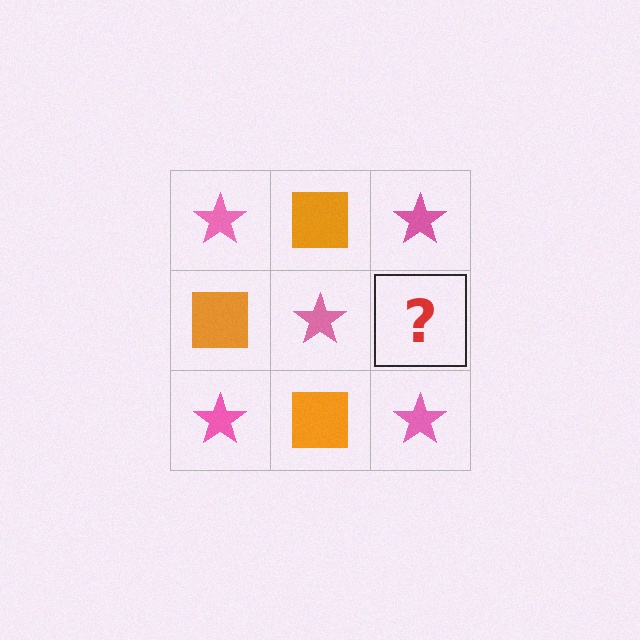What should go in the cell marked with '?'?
The missing cell should contain an orange square.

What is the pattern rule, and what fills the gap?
The rule is that it alternates pink star and orange square in a checkerboard pattern. The gap should be filled with an orange square.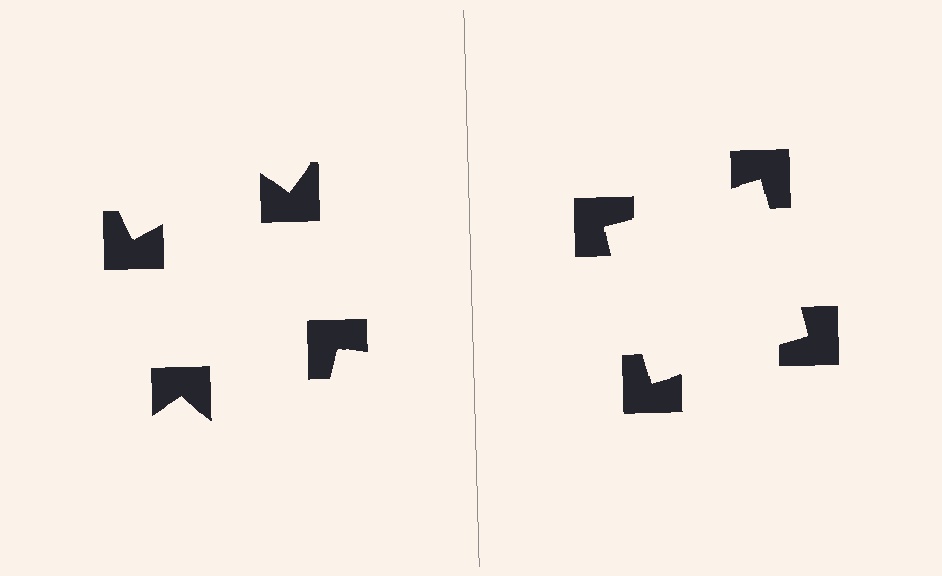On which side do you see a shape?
An illusory square appears on the right side. On the left side the wedge cuts are rotated, so no coherent shape forms.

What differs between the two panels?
The notched squares are positioned identically on both sides; only the wedge orientations differ. On the right they align to a square; on the left they are misaligned.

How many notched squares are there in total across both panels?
8 — 4 on each side.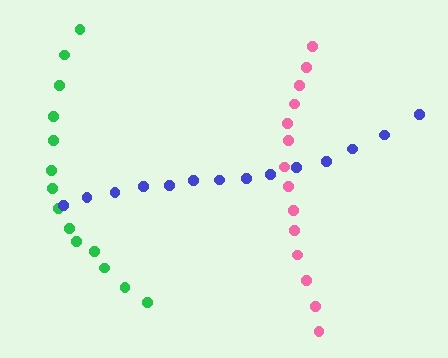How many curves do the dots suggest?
There are 3 distinct paths.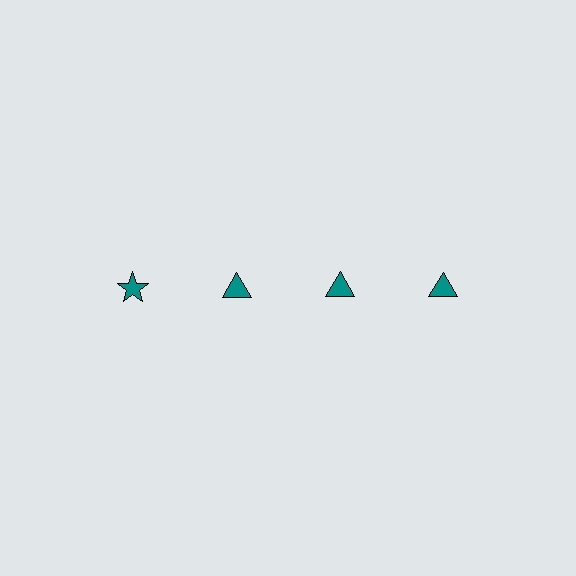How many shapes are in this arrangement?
There are 4 shapes arranged in a grid pattern.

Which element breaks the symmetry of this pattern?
The teal star in the top row, leftmost column breaks the symmetry. All other shapes are teal triangles.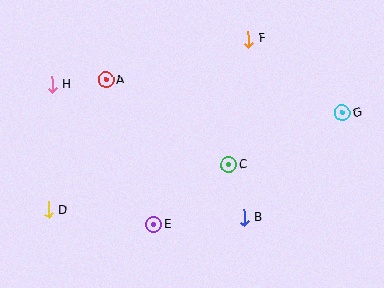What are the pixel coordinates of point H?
Point H is at (52, 85).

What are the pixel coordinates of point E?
Point E is at (154, 225).